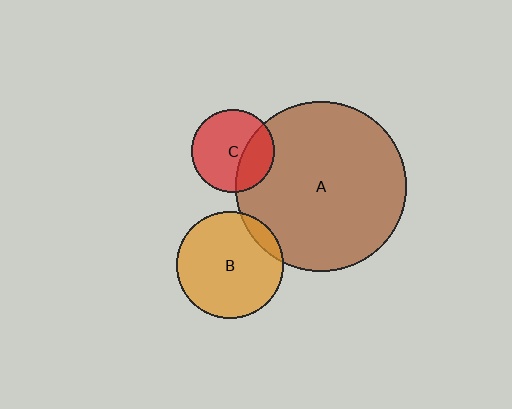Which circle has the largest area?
Circle A (brown).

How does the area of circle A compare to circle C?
Approximately 4.2 times.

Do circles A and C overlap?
Yes.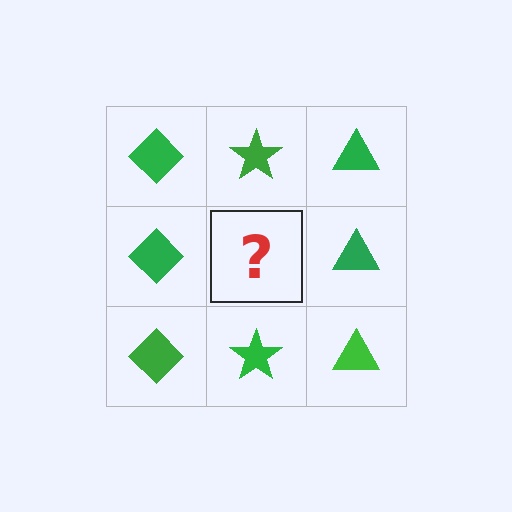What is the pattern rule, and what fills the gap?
The rule is that each column has a consistent shape. The gap should be filled with a green star.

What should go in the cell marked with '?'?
The missing cell should contain a green star.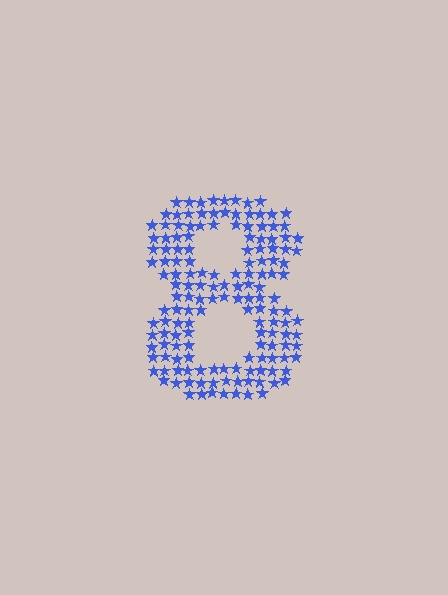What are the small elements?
The small elements are stars.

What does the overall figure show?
The overall figure shows the digit 8.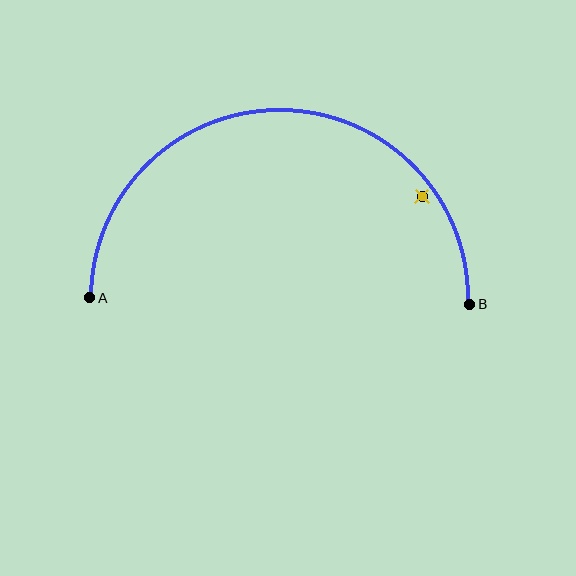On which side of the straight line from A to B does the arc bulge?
The arc bulges above the straight line connecting A and B.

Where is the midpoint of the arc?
The arc midpoint is the point on the curve farthest from the straight line joining A and B. It sits above that line.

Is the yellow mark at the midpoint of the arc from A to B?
No — the yellow mark does not lie on the arc at all. It sits slightly inside the curve.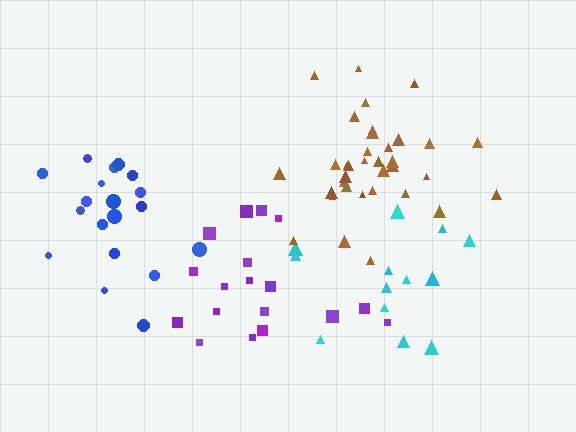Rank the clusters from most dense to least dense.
brown, blue, purple, cyan.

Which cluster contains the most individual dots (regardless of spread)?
Brown (35).